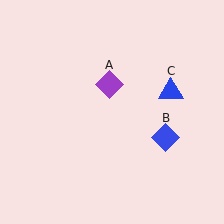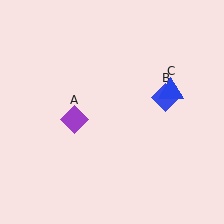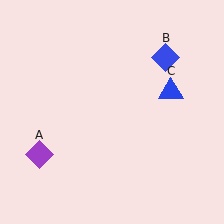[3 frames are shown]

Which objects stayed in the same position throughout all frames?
Blue triangle (object C) remained stationary.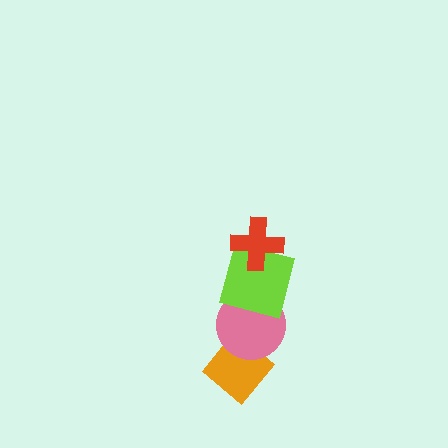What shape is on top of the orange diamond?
The pink circle is on top of the orange diamond.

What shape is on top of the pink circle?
The lime square is on top of the pink circle.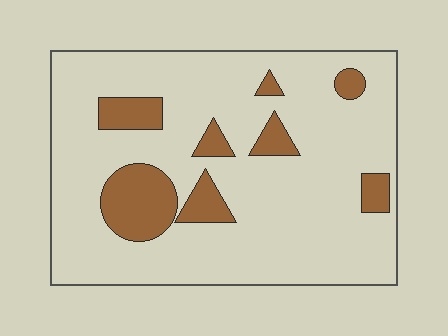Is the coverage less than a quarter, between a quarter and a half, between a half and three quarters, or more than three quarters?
Less than a quarter.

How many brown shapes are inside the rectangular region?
8.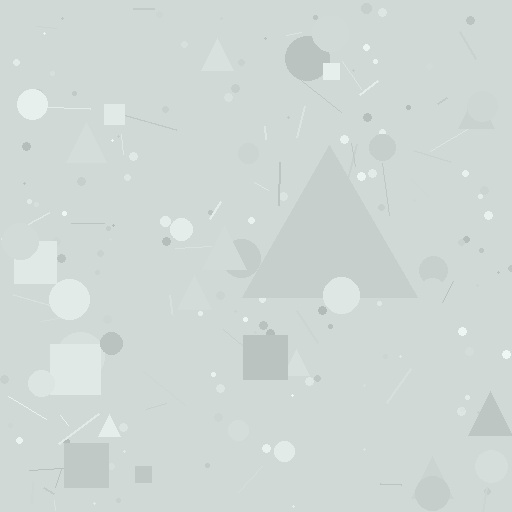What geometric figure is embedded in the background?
A triangle is embedded in the background.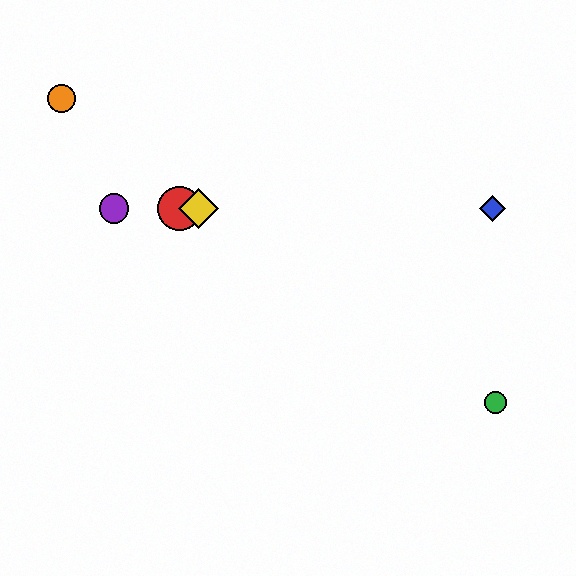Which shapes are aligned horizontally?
The red circle, the blue diamond, the yellow diamond, the purple circle are aligned horizontally.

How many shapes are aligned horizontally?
4 shapes (the red circle, the blue diamond, the yellow diamond, the purple circle) are aligned horizontally.